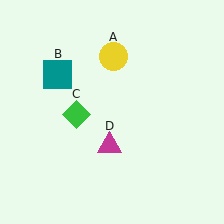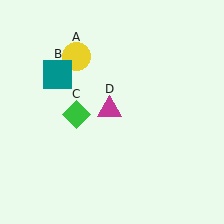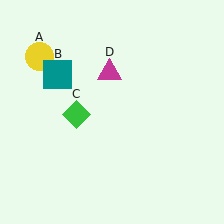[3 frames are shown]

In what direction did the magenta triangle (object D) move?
The magenta triangle (object D) moved up.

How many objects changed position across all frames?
2 objects changed position: yellow circle (object A), magenta triangle (object D).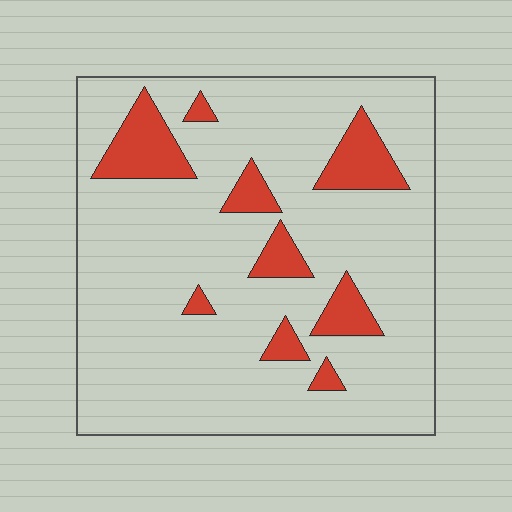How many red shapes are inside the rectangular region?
9.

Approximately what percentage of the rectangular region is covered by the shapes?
Approximately 15%.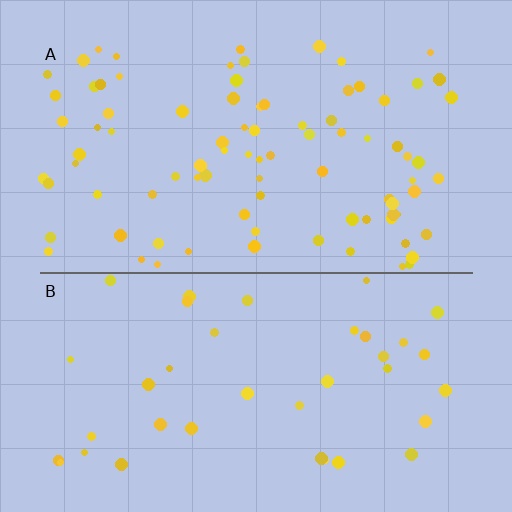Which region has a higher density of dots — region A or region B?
A (the top).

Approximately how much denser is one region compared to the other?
Approximately 2.2× — region A over region B.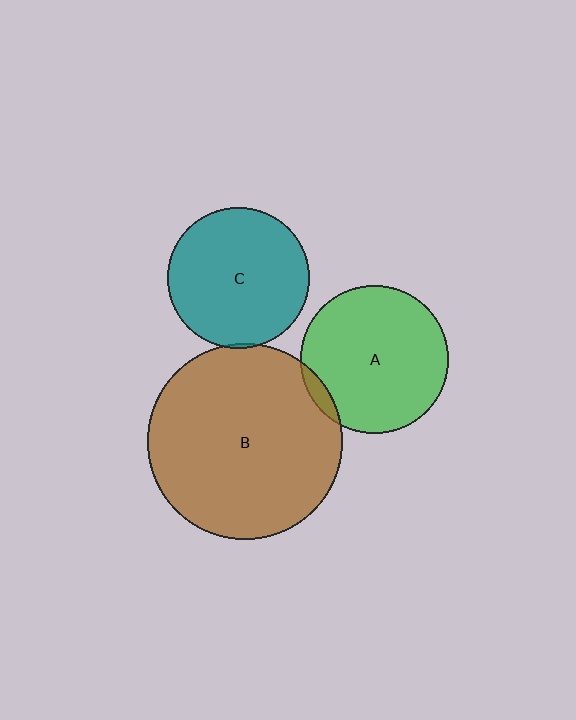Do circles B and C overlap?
Yes.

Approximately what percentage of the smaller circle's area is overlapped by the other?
Approximately 5%.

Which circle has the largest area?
Circle B (brown).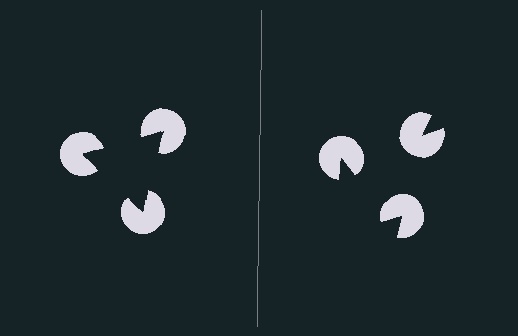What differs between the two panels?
The pac-man discs are positioned identically on both sides; only the wedge orientations differ. On the left they align to a triangle; on the right they are misaligned.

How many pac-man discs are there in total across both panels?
6 — 3 on each side.